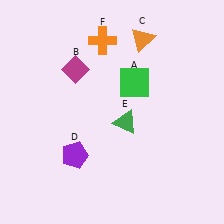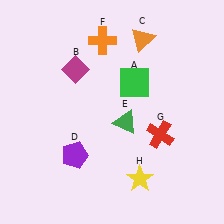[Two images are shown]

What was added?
A red cross (G), a yellow star (H) were added in Image 2.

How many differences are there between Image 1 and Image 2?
There are 2 differences between the two images.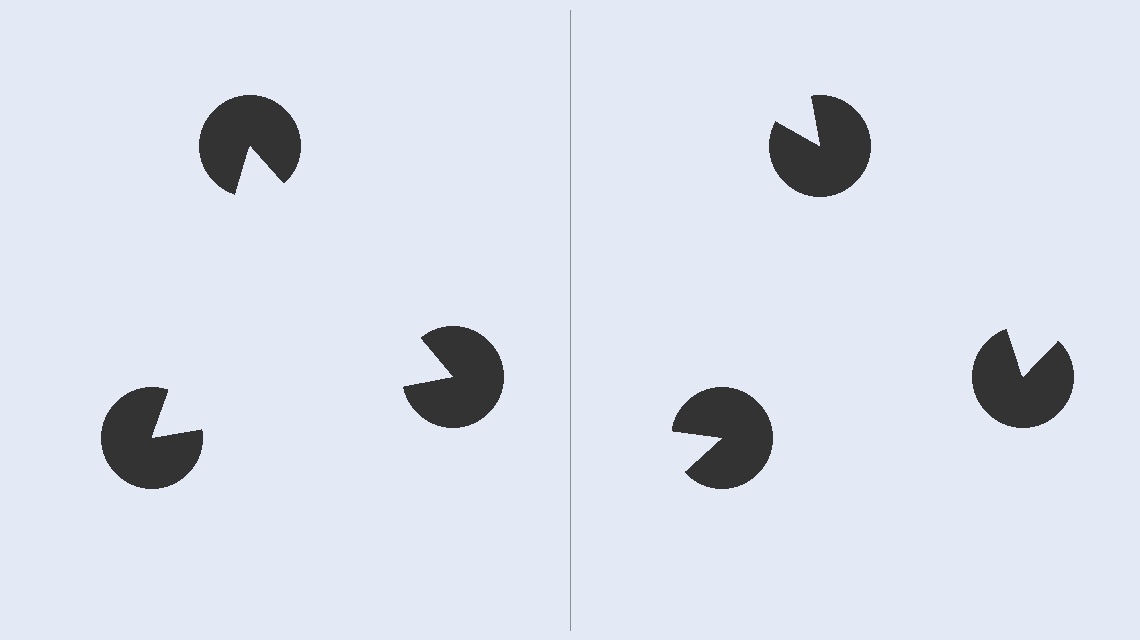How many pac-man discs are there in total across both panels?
6 — 3 on each side.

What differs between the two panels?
The pac-man discs are positioned identically on both sides; only the wedge orientations differ. On the left they align to a triangle; on the right they are misaligned.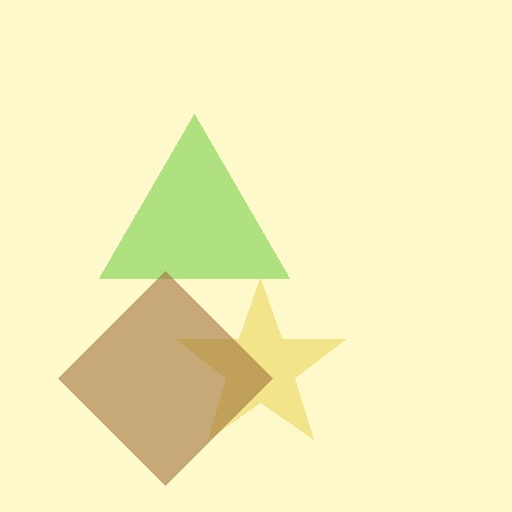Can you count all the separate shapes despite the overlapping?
Yes, there are 3 separate shapes.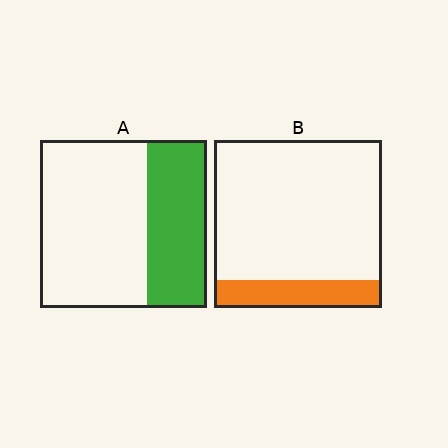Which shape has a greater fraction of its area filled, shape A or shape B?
Shape A.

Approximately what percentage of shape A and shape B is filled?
A is approximately 35% and B is approximately 15%.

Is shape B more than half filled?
No.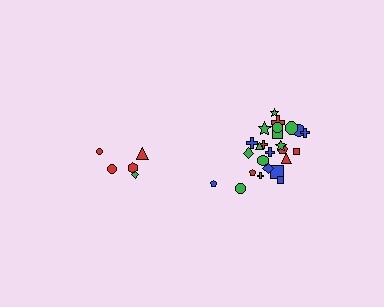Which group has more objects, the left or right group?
The right group.